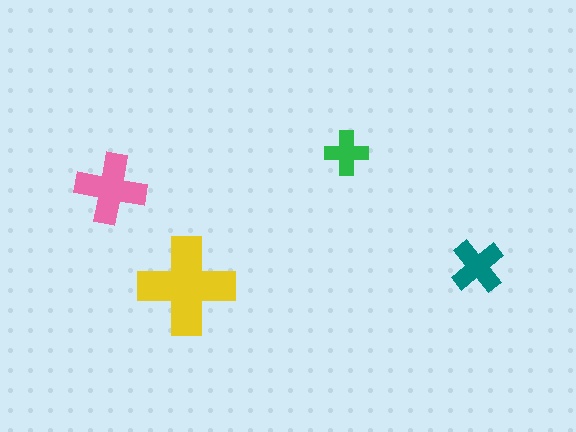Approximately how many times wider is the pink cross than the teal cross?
About 1.5 times wider.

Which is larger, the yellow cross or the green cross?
The yellow one.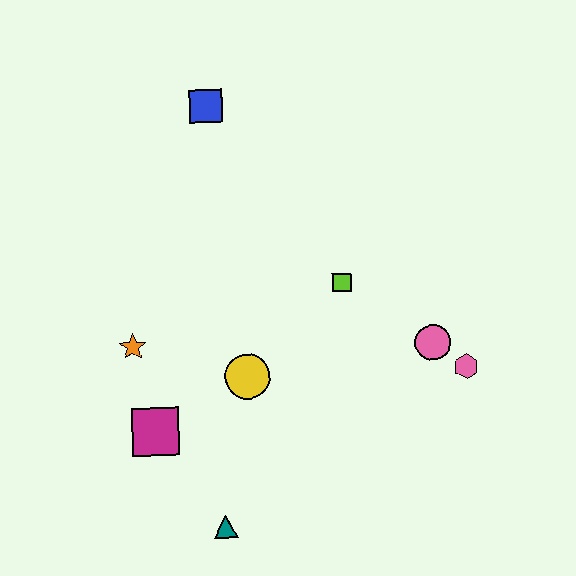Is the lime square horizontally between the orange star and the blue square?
No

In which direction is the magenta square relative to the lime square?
The magenta square is to the left of the lime square.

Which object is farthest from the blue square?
The teal triangle is farthest from the blue square.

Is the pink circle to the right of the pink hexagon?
No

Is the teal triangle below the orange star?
Yes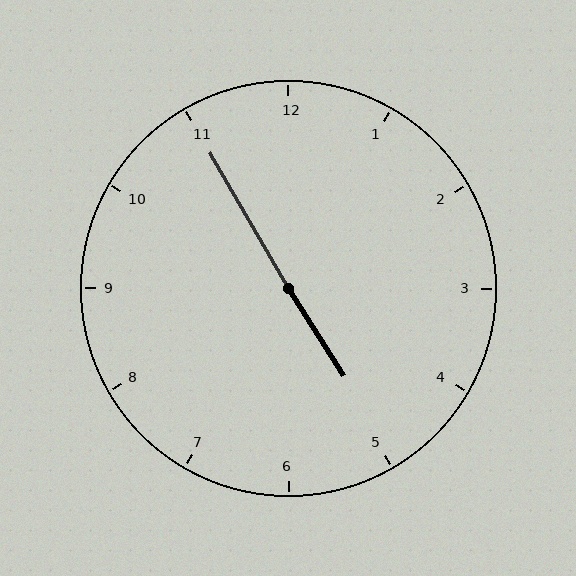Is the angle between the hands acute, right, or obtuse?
It is obtuse.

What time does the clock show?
4:55.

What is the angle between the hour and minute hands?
Approximately 178 degrees.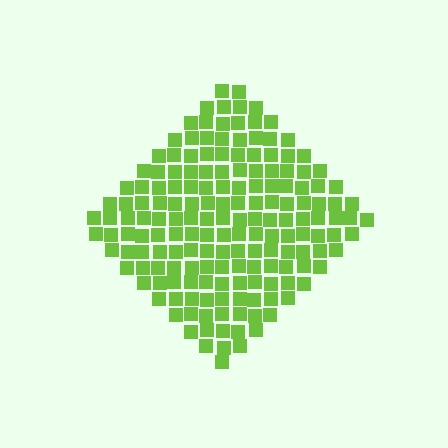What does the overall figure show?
The overall figure shows a diamond.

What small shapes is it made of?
It is made of small squares.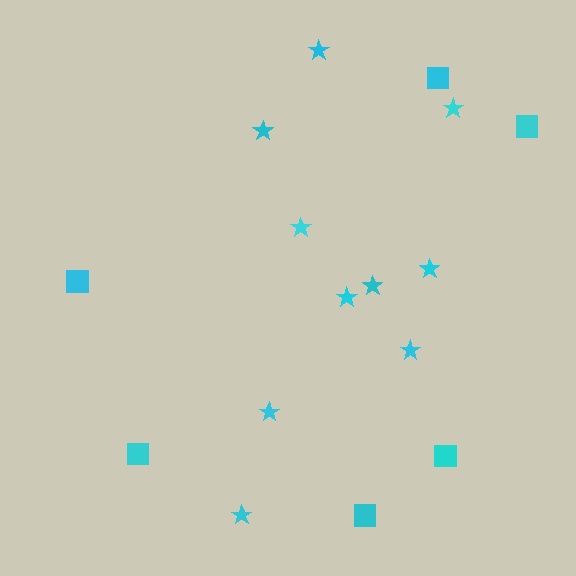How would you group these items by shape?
There are 2 groups: one group of stars (10) and one group of squares (6).